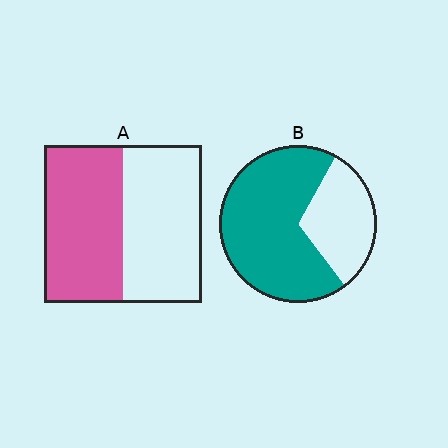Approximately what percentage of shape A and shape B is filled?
A is approximately 50% and B is approximately 70%.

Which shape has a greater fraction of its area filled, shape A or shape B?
Shape B.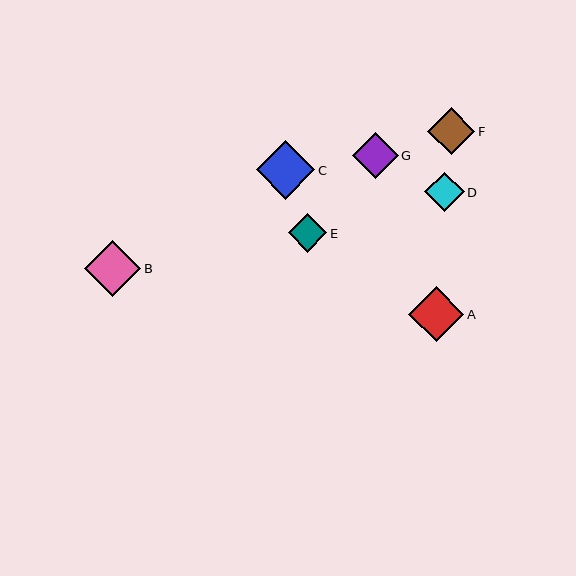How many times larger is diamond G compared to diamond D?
Diamond G is approximately 1.2 times the size of diamond D.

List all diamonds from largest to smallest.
From largest to smallest: C, B, A, F, G, D, E.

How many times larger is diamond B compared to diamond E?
Diamond B is approximately 1.5 times the size of diamond E.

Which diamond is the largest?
Diamond C is the largest with a size of approximately 59 pixels.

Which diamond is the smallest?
Diamond E is the smallest with a size of approximately 39 pixels.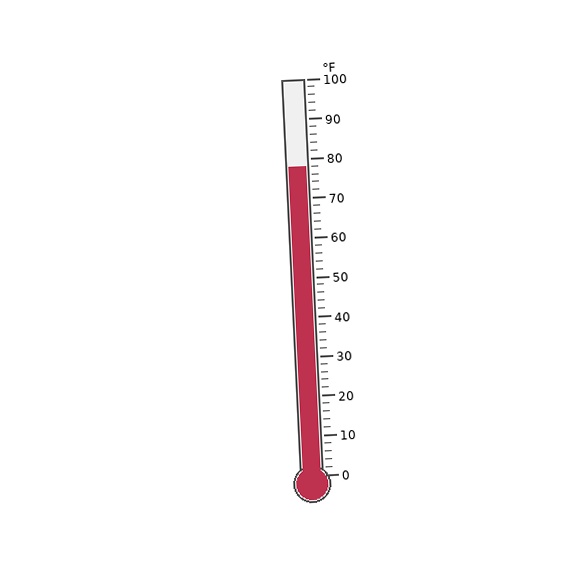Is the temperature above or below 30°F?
The temperature is above 30°F.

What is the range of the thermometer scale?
The thermometer scale ranges from 0°F to 100°F.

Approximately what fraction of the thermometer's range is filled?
The thermometer is filled to approximately 80% of its range.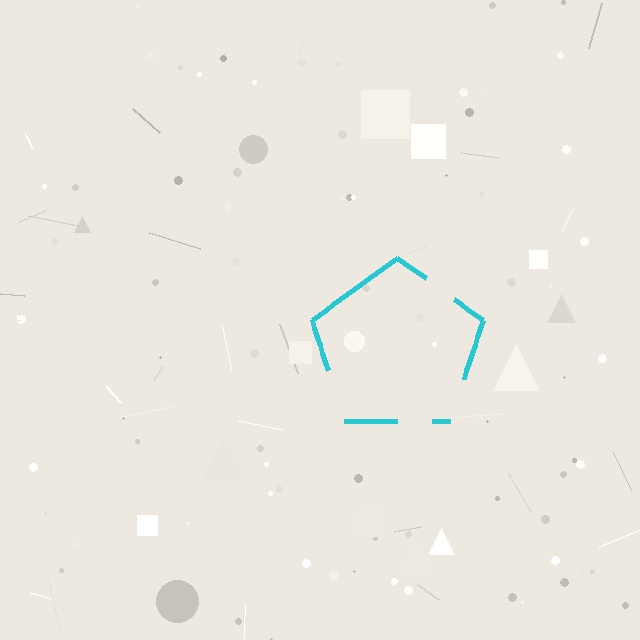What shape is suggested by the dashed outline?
The dashed outline suggests a pentagon.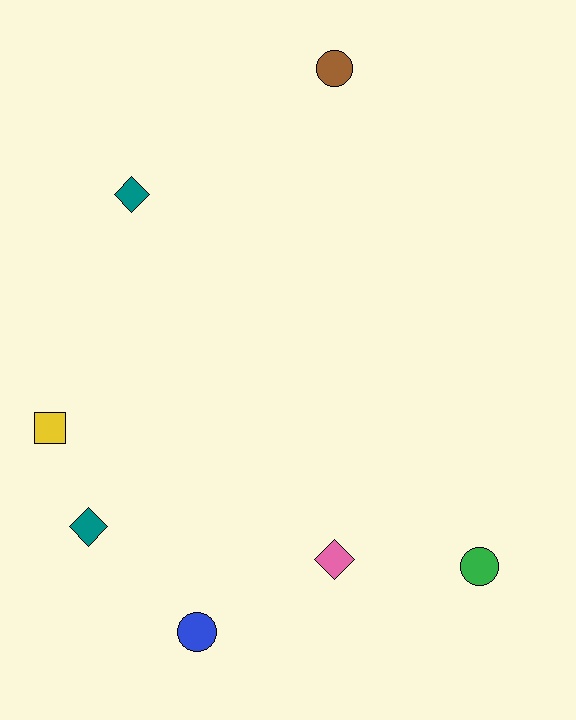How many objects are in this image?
There are 7 objects.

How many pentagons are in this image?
There are no pentagons.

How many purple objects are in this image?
There are no purple objects.